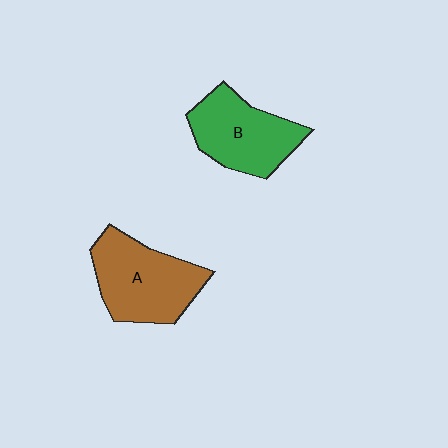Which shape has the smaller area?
Shape B (green).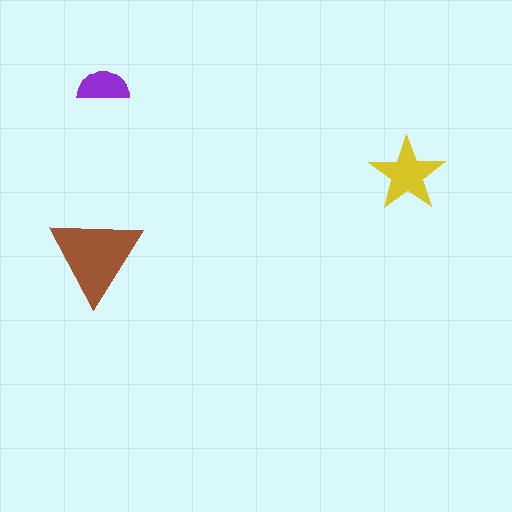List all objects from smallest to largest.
The purple semicircle, the yellow star, the brown triangle.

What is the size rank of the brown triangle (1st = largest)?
1st.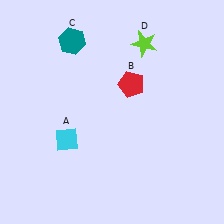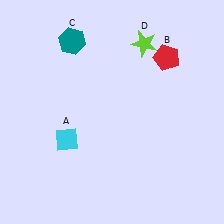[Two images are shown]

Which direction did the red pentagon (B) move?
The red pentagon (B) moved right.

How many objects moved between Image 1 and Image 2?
1 object moved between the two images.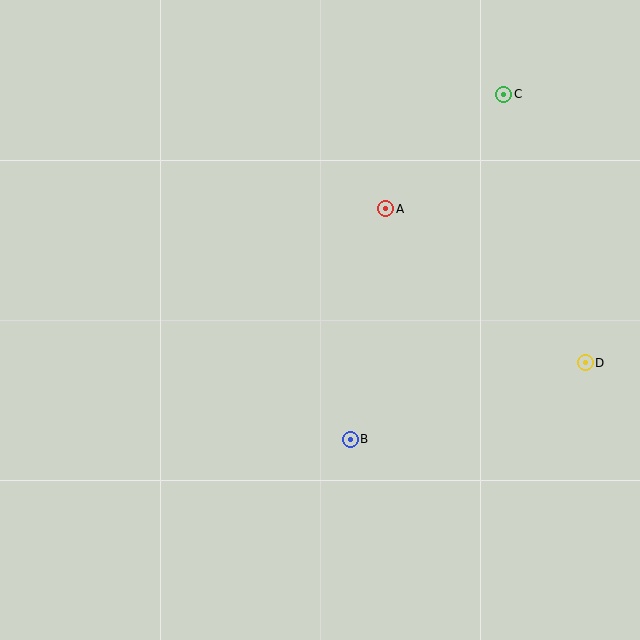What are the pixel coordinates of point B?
Point B is at (350, 439).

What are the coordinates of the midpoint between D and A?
The midpoint between D and A is at (486, 286).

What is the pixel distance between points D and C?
The distance between D and C is 281 pixels.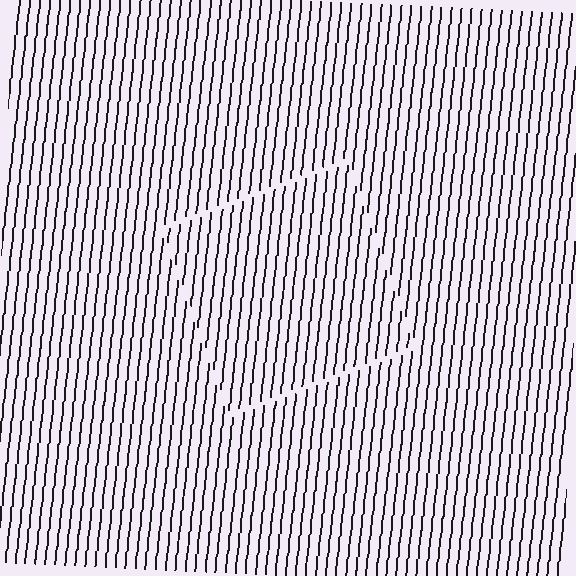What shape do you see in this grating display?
An illusory square. The interior of the shape contains the same grating, shifted by half a period — the contour is defined by the phase discontinuity where line-ends from the inner and outer gratings abut.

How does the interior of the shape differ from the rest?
The interior of the shape contains the same grating, shifted by half a period — the contour is defined by the phase discontinuity where line-ends from the inner and outer gratings abut.